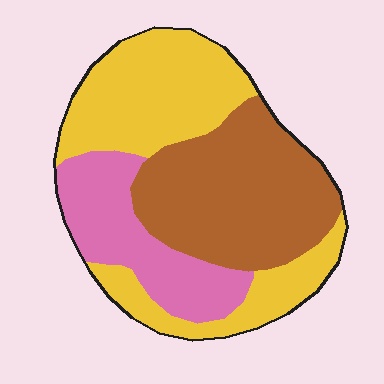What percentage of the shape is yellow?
Yellow takes up about two fifths (2/5) of the shape.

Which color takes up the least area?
Pink, at roughly 20%.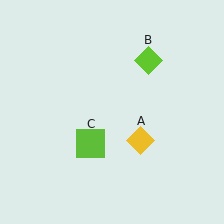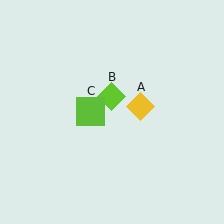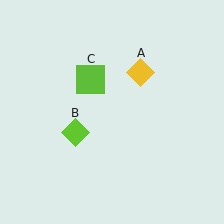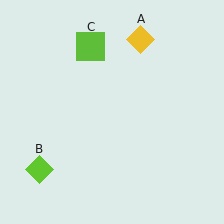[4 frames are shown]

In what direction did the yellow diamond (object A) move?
The yellow diamond (object A) moved up.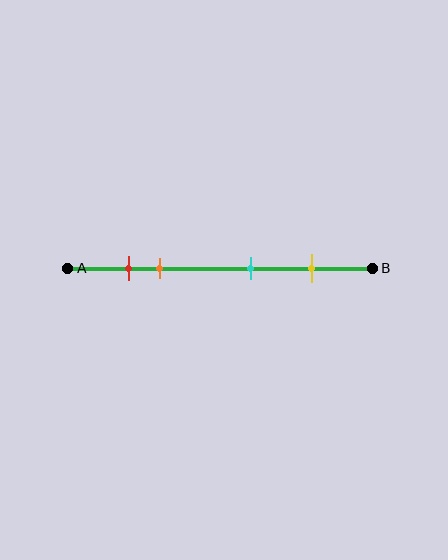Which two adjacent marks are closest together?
The red and orange marks are the closest adjacent pair.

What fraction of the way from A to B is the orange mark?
The orange mark is approximately 30% (0.3) of the way from A to B.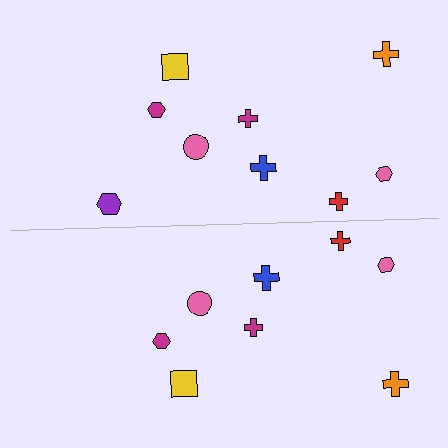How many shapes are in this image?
There are 17 shapes in this image.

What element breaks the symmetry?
A purple hexagon is missing from the bottom side.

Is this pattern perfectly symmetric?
No, the pattern is not perfectly symmetric. A purple hexagon is missing from the bottom side.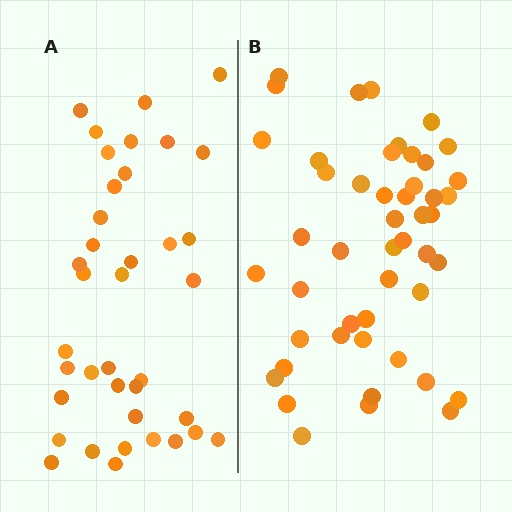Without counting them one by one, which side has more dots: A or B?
Region B (the right region) has more dots.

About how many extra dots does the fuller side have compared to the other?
Region B has roughly 10 or so more dots than region A.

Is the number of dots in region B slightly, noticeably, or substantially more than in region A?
Region B has noticeably more, but not dramatically so. The ratio is roughly 1.3 to 1.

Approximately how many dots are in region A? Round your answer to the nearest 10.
About 40 dots. (The exact count is 38, which rounds to 40.)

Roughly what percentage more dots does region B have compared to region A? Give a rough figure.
About 25% more.